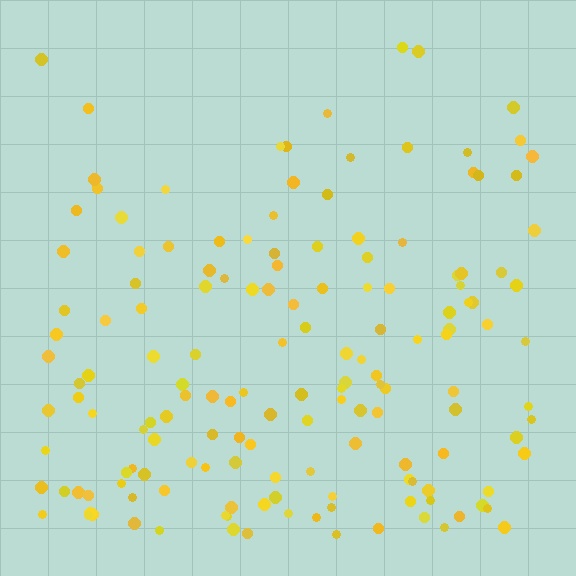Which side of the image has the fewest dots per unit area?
The top.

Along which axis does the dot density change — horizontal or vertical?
Vertical.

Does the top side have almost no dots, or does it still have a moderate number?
Still a moderate number, just noticeably fewer than the bottom.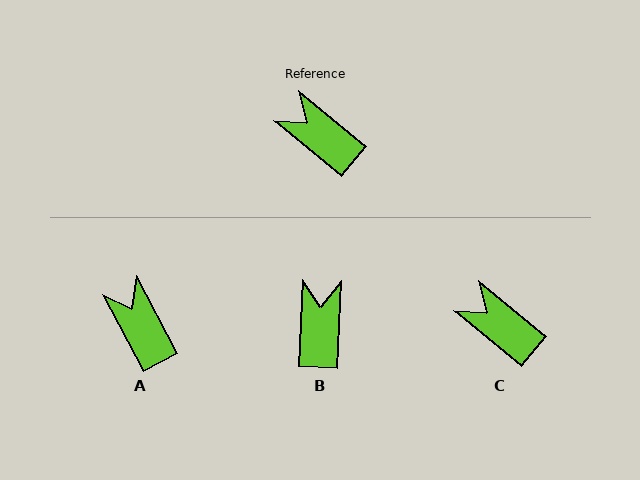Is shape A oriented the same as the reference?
No, it is off by about 23 degrees.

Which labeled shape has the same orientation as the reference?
C.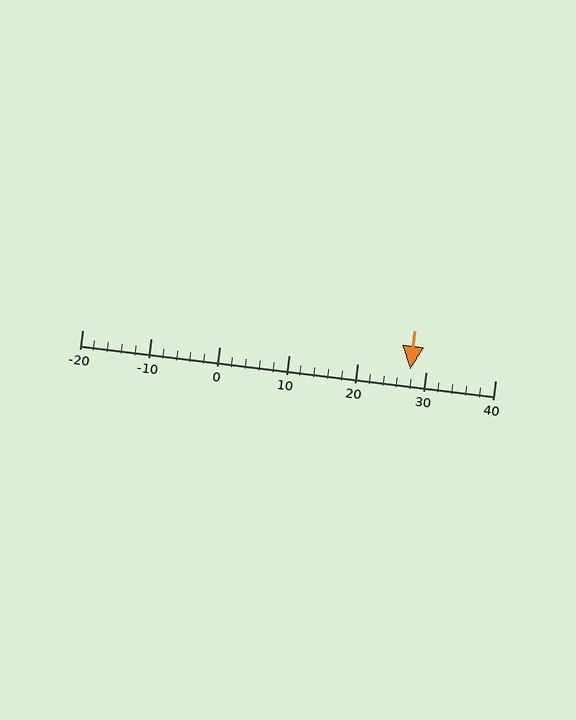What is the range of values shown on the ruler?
The ruler shows values from -20 to 40.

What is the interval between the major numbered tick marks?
The major tick marks are spaced 10 units apart.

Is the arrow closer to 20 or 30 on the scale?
The arrow is closer to 30.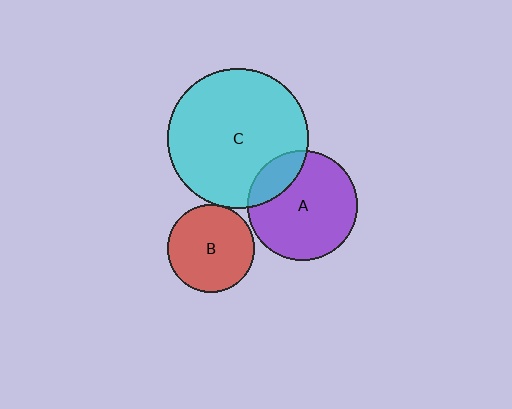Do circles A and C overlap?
Yes.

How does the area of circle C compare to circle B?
Approximately 2.6 times.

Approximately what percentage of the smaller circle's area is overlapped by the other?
Approximately 20%.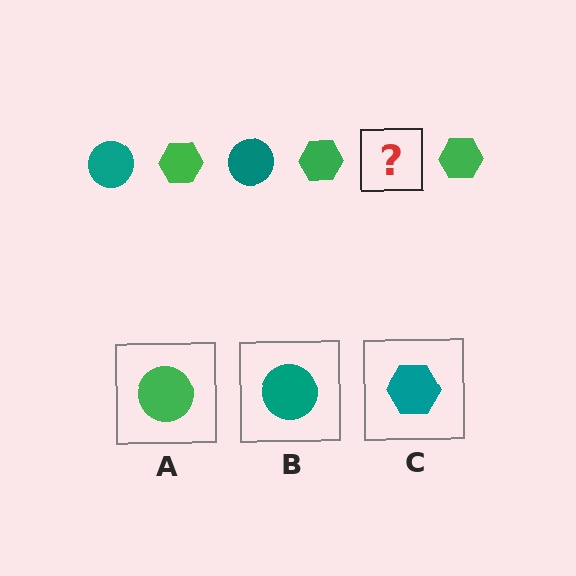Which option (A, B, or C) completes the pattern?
B.